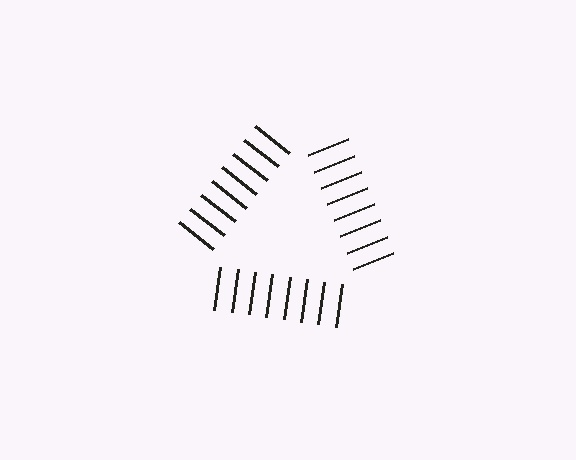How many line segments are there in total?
24 — 8 along each of the 3 edges.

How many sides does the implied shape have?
3 sides — the line-ends trace a triangle.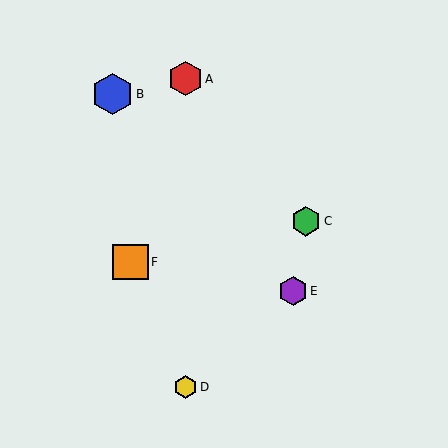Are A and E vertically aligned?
No, A is at x≈185 and E is at x≈293.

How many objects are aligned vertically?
2 objects (A, D) are aligned vertically.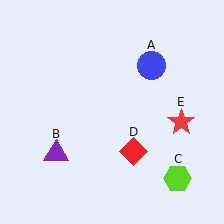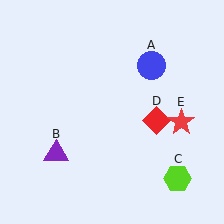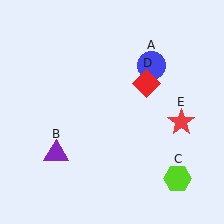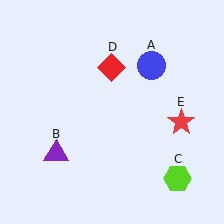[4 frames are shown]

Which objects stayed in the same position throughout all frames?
Blue circle (object A) and purple triangle (object B) and lime hexagon (object C) and red star (object E) remained stationary.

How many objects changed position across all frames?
1 object changed position: red diamond (object D).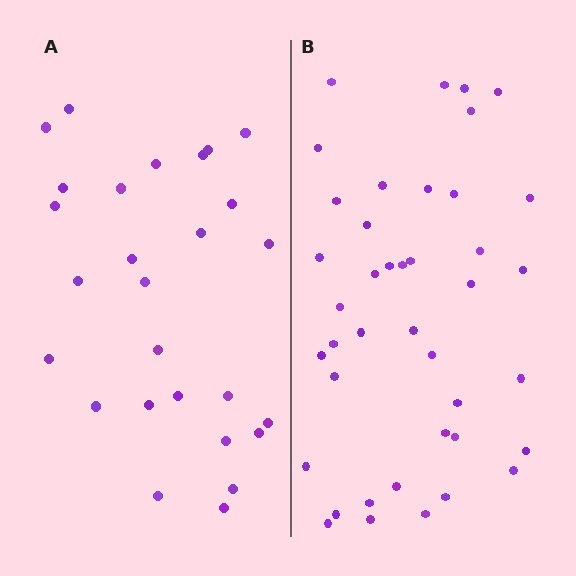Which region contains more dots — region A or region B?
Region B (the right region) has more dots.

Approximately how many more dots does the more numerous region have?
Region B has approximately 15 more dots than region A.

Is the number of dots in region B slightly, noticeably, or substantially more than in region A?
Region B has substantially more. The ratio is roughly 1.5 to 1.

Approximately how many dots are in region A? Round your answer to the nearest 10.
About 30 dots. (The exact count is 27, which rounds to 30.)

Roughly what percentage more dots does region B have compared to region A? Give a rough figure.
About 50% more.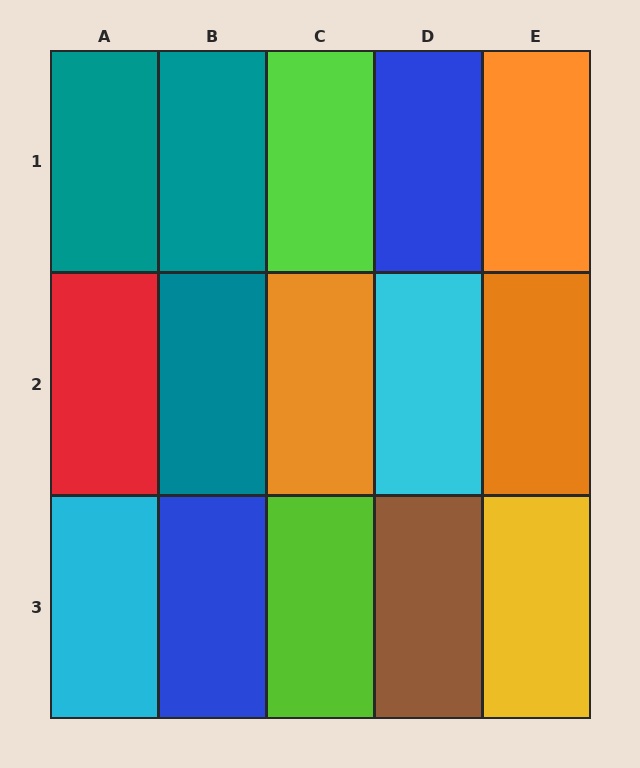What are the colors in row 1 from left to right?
Teal, teal, lime, blue, orange.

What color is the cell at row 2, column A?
Red.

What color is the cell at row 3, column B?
Blue.